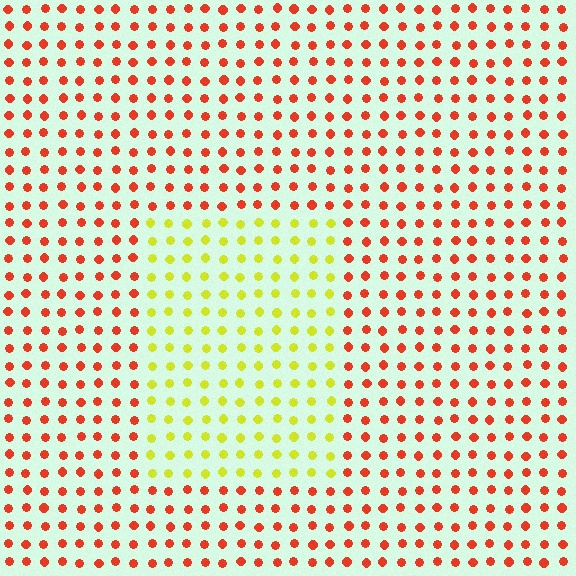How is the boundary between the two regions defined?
The boundary is defined purely by a slight shift in hue (about 61 degrees). Spacing, size, and orientation are identical on both sides.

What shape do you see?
I see a rectangle.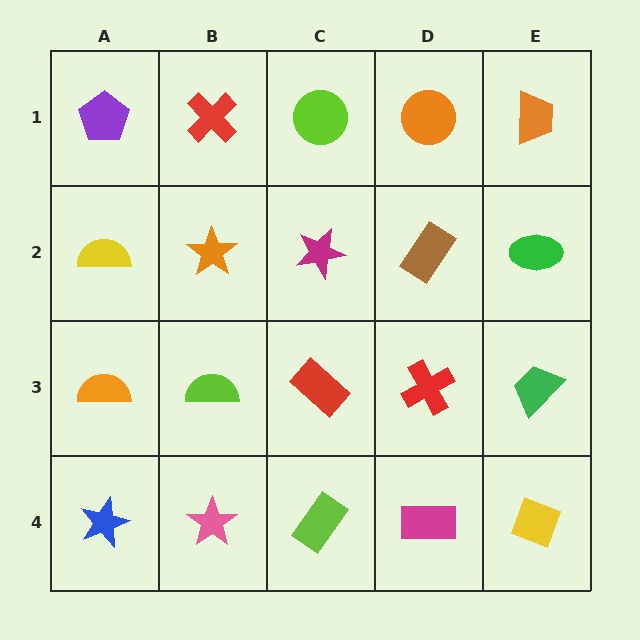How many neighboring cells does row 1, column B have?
3.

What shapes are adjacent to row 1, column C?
A magenta star (row 2, column C), a red cross (row 1, column B), an orange circle (row 1, column D).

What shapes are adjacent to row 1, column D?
A brown rectangle (row 2, column D), a lime circle (row 1, column C), an orange trapezoid (row 1, column E).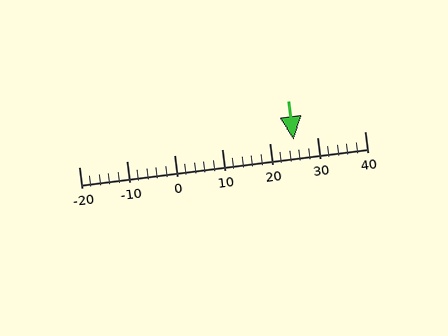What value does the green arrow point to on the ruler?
The green arrow points to approximately 25.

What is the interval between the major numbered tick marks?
The major tick marks are spaced 10 units apart.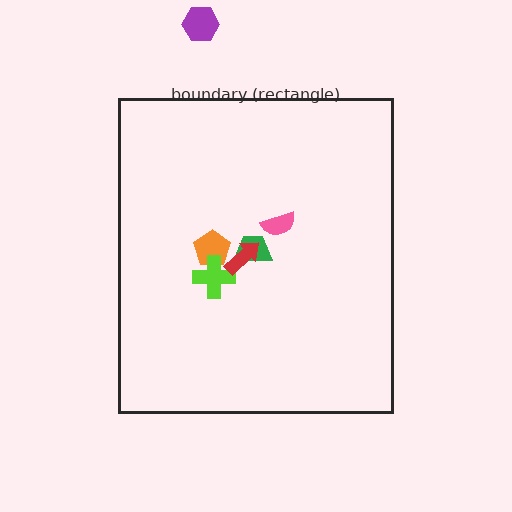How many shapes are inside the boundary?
5 inside, 1 outside.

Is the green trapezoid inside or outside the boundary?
Inside.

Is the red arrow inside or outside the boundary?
Inside.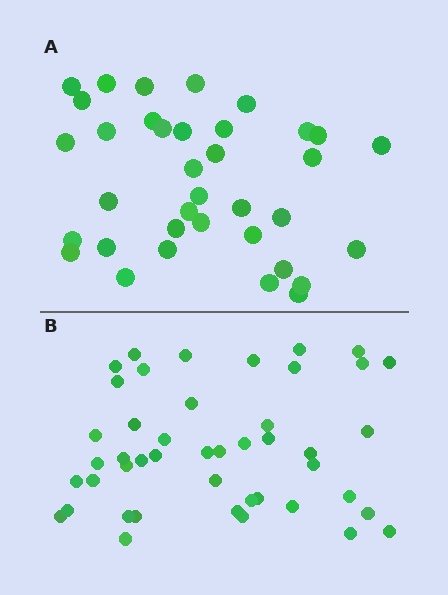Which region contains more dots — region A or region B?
Region B (the bottom region) has more dots.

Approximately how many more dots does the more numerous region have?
Region B has roughly 8 or so more dots than region A.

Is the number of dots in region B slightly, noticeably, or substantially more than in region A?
Region B has noticeably more, but not dramatically so. The ratio is roughly 1.2 to 1.